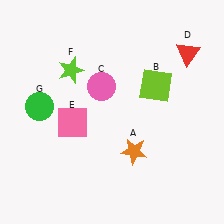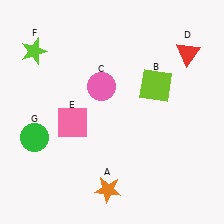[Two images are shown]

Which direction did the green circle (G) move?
The green circle (G) moved down.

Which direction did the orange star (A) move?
The orange star (A) moved down.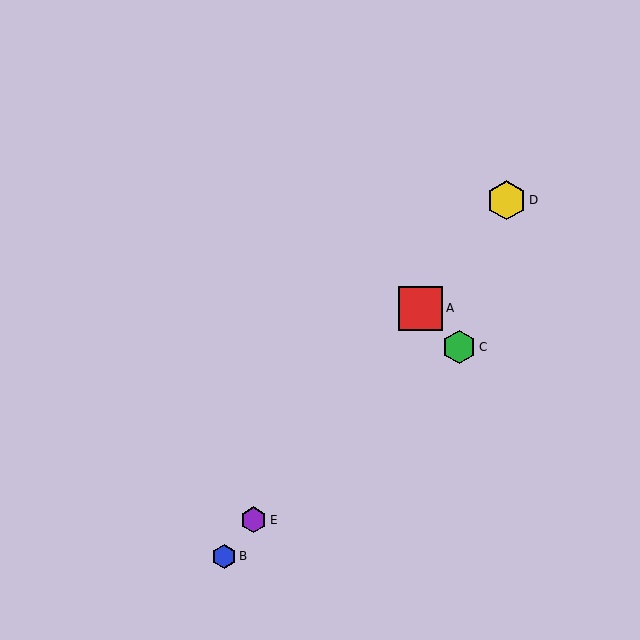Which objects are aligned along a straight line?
Objects A, B, D, E are aligned along a straight line.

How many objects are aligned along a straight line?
4 objects (A, B, D, E) are aligned along a straight line.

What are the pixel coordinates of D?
Object D is at (507, 200).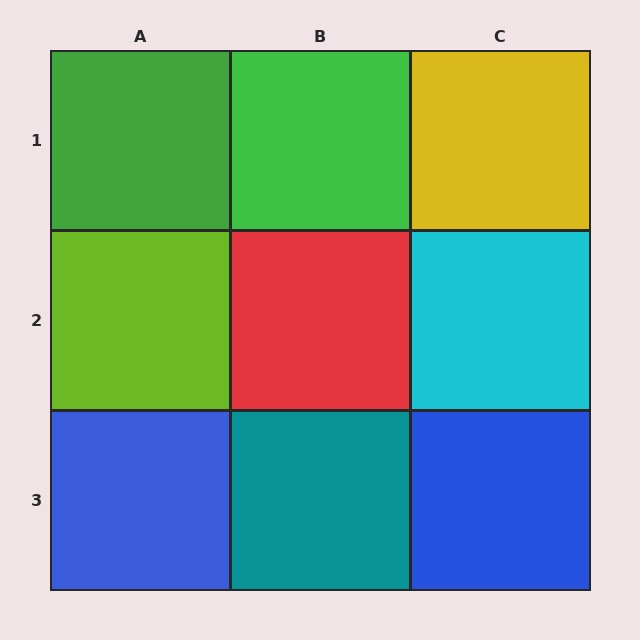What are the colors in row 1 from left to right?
Green, green, yellow.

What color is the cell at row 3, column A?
Blue.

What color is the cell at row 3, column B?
Teal.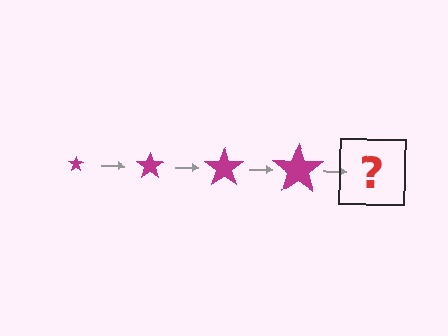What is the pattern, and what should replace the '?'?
The pattern is that the star gets progressively larger each step. The '?' should be a magenta star, larger than the previous one.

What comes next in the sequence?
The next element should be a magenta star, larger than the previous one.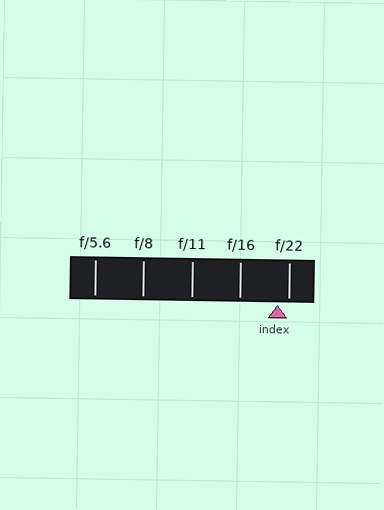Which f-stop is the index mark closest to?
The index mark is closest to f/22.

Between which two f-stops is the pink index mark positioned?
The index mark is between f/16 and f/22.